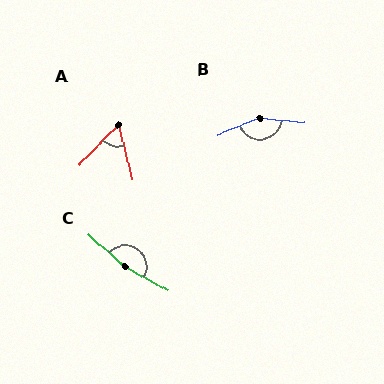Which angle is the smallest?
A, at approximately 58 degrees.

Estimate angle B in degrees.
Approximately 152 degrees.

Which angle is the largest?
C, at approximately 167 degrees.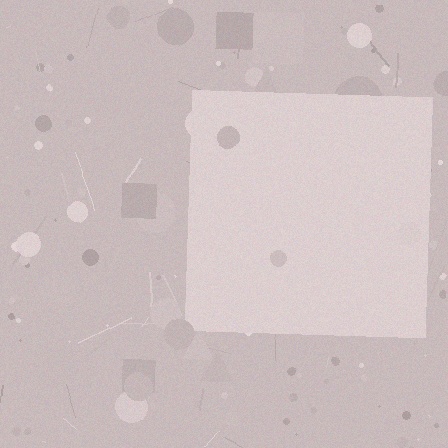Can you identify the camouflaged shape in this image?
The camouflaged shape is a square.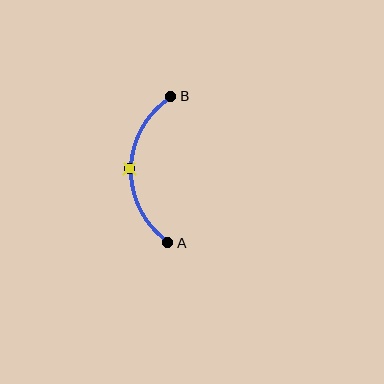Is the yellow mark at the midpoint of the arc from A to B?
Yes. The yellow mark lies on the arc at equal arc-length from both A and B — it is the arc midpoint.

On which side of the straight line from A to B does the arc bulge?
The arc bulges to the left of the straight line connecting A and B.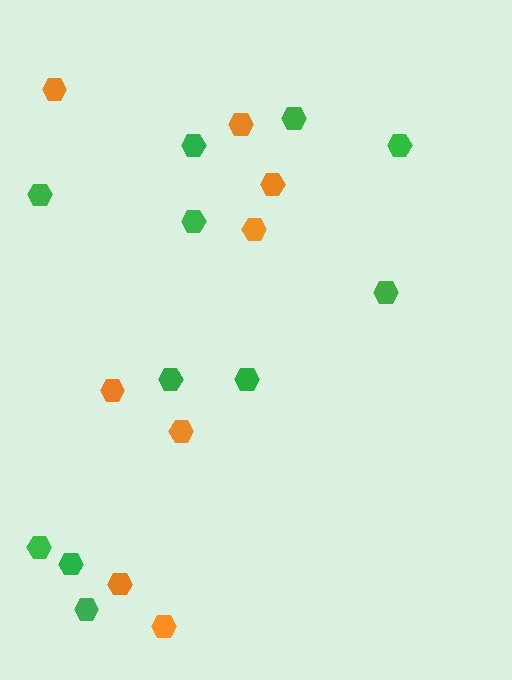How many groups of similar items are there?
There are 2 groups: one group of orange hexagons (8) and one group of green hexagons (11).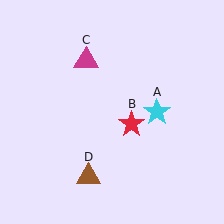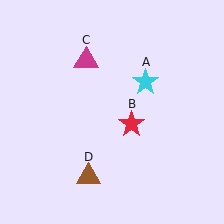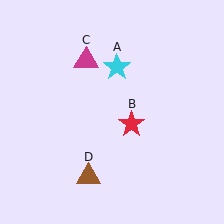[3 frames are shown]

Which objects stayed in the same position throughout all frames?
Red star (object B) and magenta triangle (object C) and brown triangle (object D) remained stationary.